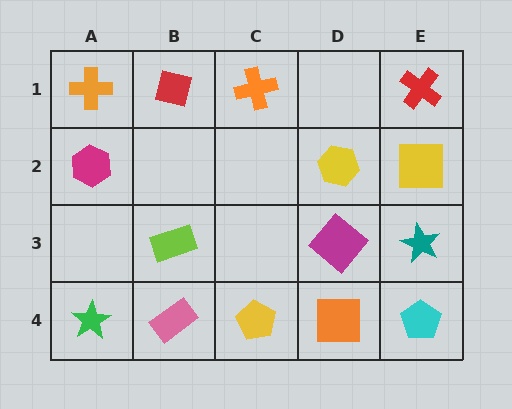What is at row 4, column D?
An orange square.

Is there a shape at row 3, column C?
No, that cell is empty.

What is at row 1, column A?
An orange cross.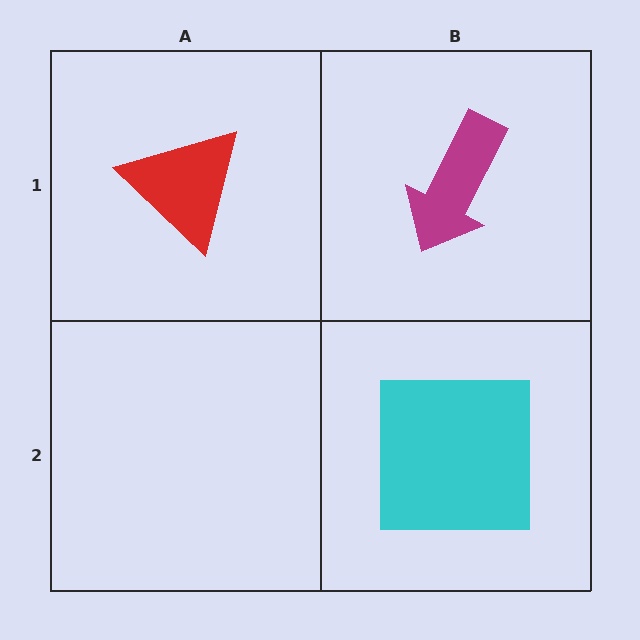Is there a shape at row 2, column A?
No, that cell is empty.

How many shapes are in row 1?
2 shapes.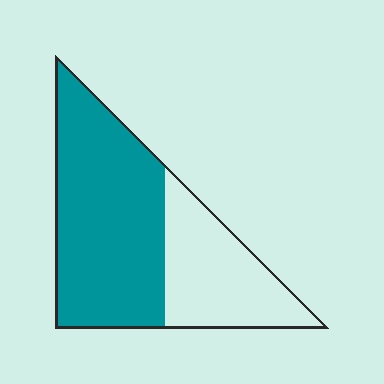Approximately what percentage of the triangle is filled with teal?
Approximately 65%.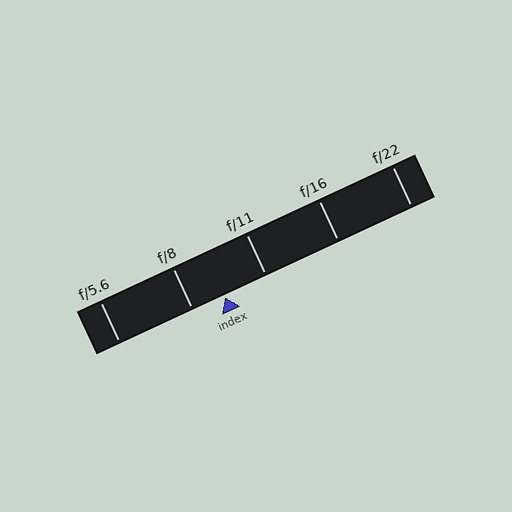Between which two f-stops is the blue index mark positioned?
The index mark is between f/8 and f/11.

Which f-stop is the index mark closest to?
The index mark is closest to f/8.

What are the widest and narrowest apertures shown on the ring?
The widest aperture shown is f/5.6 and the narrowest is f/22.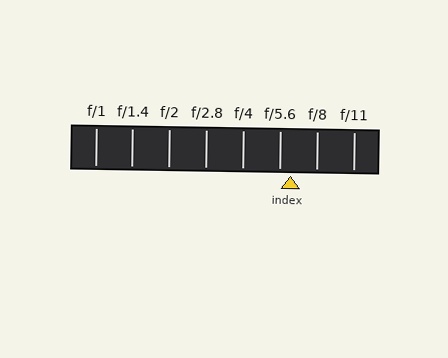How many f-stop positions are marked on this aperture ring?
There are 8 f-stop positions marked.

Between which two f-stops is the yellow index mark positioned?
The index mark is between f/5.6 and f/8.